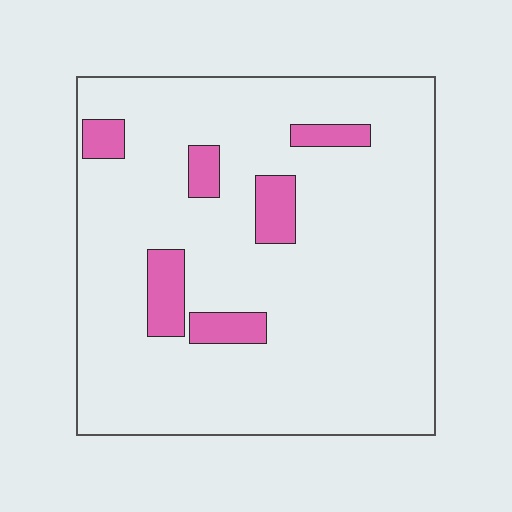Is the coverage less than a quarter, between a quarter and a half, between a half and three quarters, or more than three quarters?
Less than a quarter.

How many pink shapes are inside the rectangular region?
6.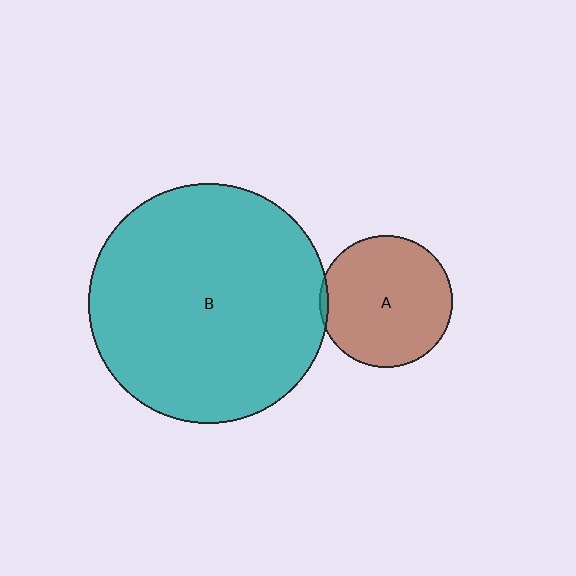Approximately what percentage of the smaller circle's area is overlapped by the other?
Approximately 5%.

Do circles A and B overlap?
Yes.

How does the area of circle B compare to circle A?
Approximately 3.3 times.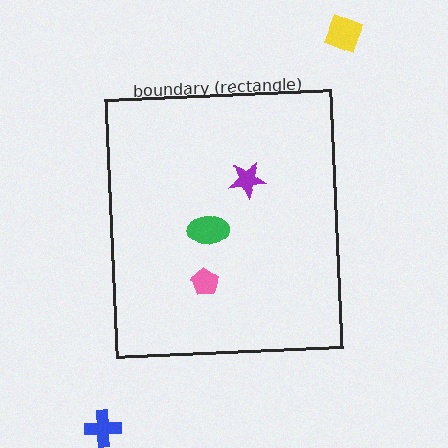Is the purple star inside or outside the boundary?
Inside.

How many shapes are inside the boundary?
3 inside, 2 outside.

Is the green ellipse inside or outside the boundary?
Inside.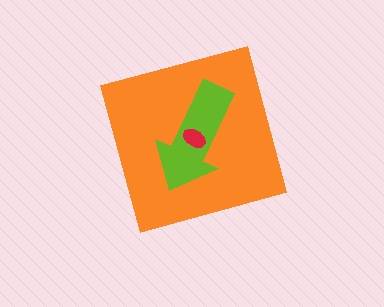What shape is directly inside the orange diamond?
The lime arrow.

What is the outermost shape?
The orange diamond.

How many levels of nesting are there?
3.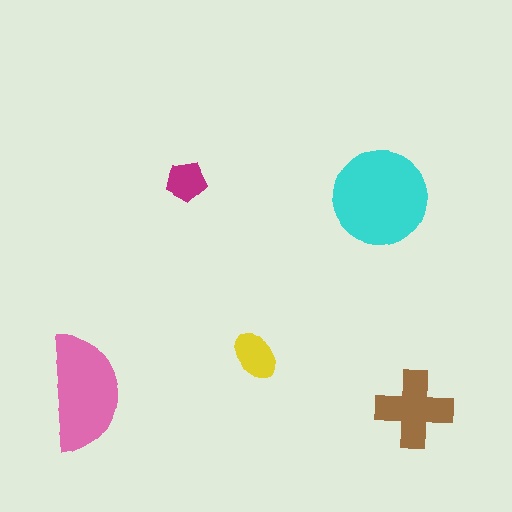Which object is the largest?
The cyan circle.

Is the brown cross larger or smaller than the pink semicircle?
Smaller.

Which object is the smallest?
The magenta pentagon.